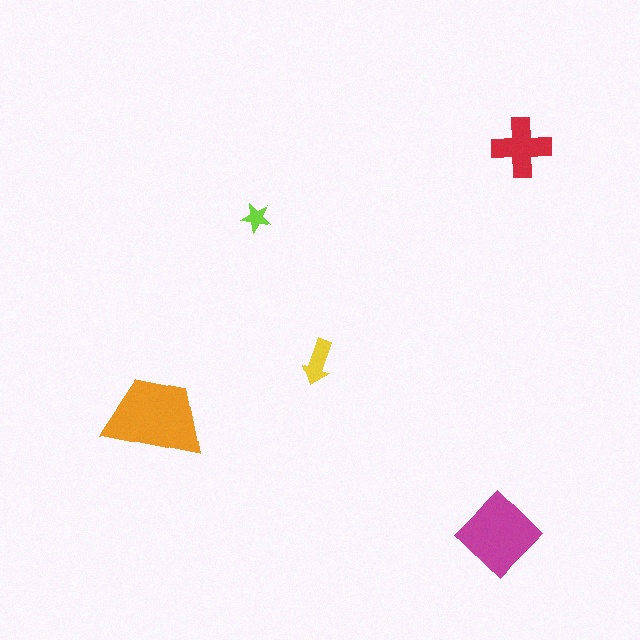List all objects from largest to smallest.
The orange trapezoid, the magenta diamond, the red cross, the yellow arrow, the lime star.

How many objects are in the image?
There are 5 objects in the image.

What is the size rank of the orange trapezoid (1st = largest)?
1st.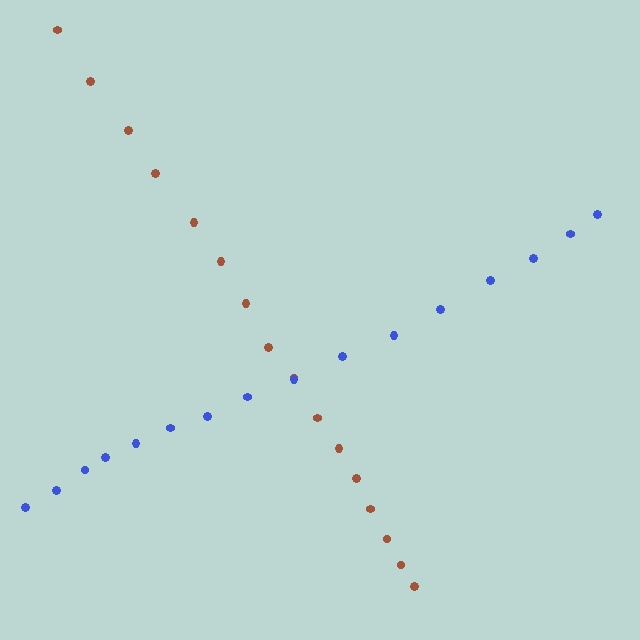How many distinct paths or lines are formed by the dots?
There are 2 distinct paths.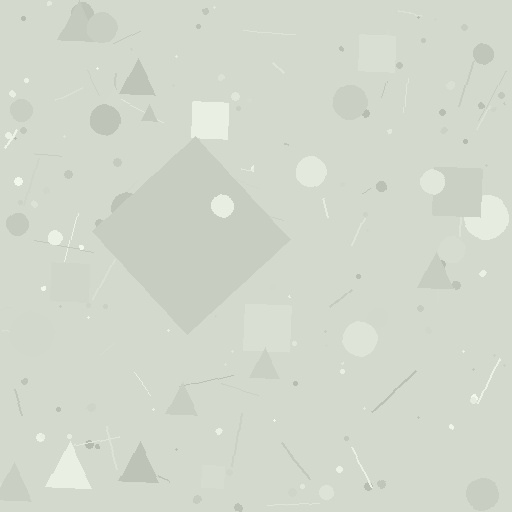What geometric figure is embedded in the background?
A diamond is embedded in the background.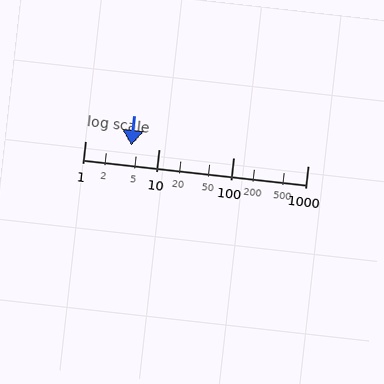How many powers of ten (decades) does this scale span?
The scale spans 3 decades, from 1 to 1000.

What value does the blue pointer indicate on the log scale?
The pointer indicates approximately 4.2.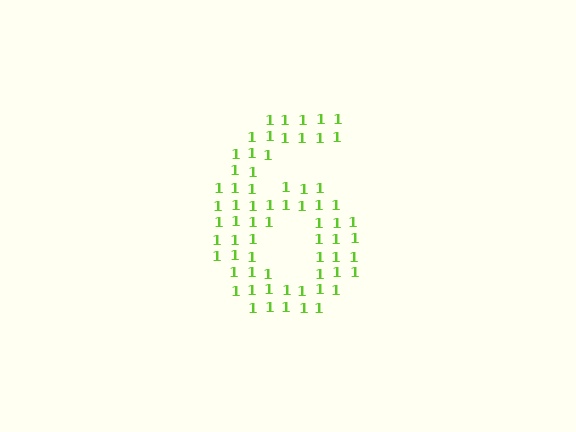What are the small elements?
The small elements are digit 1's.